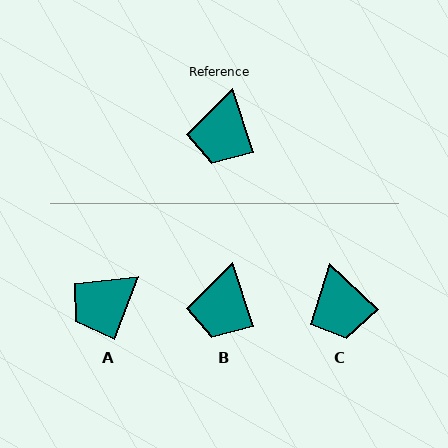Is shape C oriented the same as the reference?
No, it is off by about 28 degrees.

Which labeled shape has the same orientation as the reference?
B.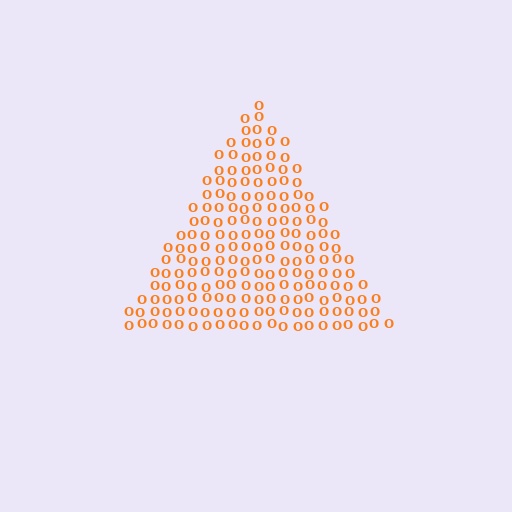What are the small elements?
The small elements are letter O's.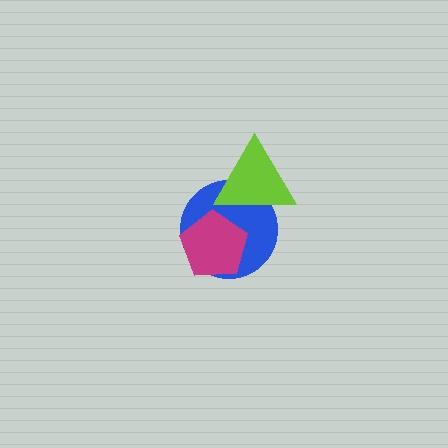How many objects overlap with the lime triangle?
1 object overlaps with the lime triangle.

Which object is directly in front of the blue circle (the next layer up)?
The magenta pentagon is directly in front of the blue circle.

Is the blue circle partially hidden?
Yes, it is partially covered by another shape.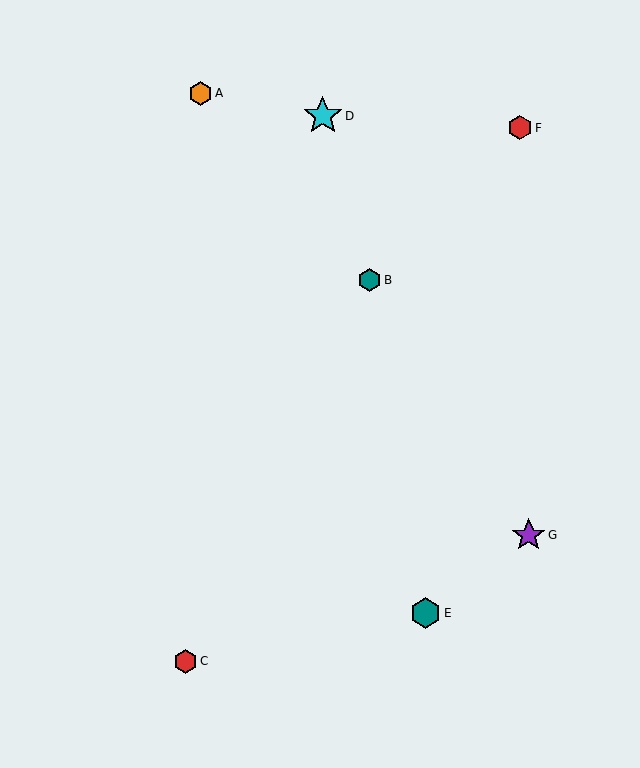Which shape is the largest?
The cyan star (labeled D) is the largest.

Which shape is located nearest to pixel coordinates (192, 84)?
The orange hexagon (labeled A) at (200, 93) is nearest to that location.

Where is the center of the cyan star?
The center of the cyan star is at (323, 116).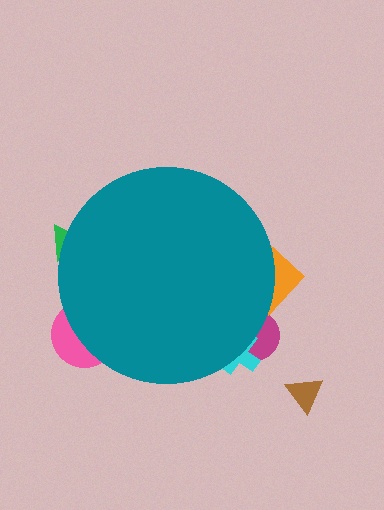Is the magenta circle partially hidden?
Yes, the magenta circle is partially hidden behind the teal circle.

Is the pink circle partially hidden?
Yes, the pink circle is partially hidden behind the teal circle.